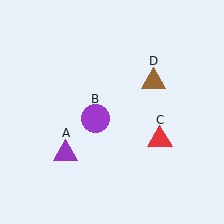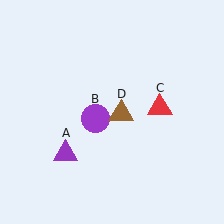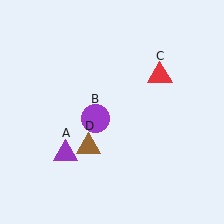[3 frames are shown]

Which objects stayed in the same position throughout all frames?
Purple triangle (object A) and purple circle (object B) remained stationary.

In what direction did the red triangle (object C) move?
The red triangle (object C) moved up.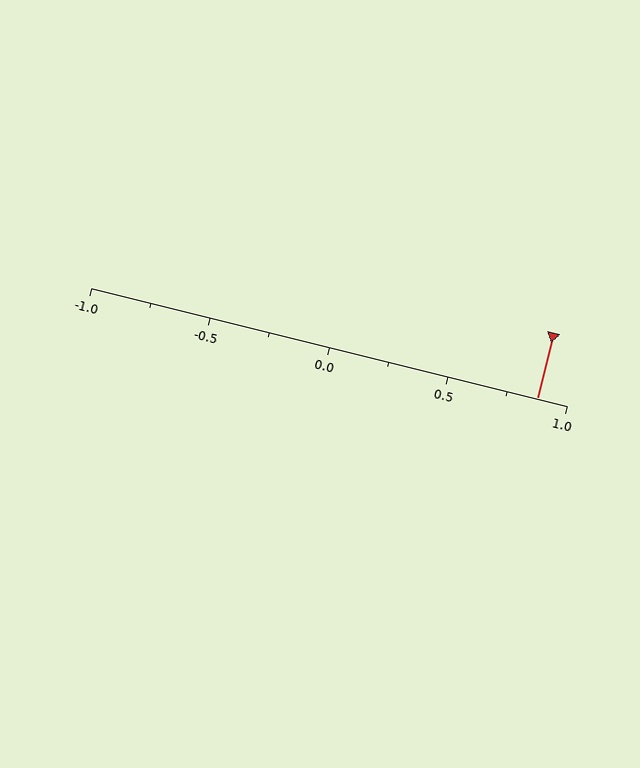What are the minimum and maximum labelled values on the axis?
The axis runs from -1.0 to 1.0.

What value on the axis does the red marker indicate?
The marker indicates approximately 0.88.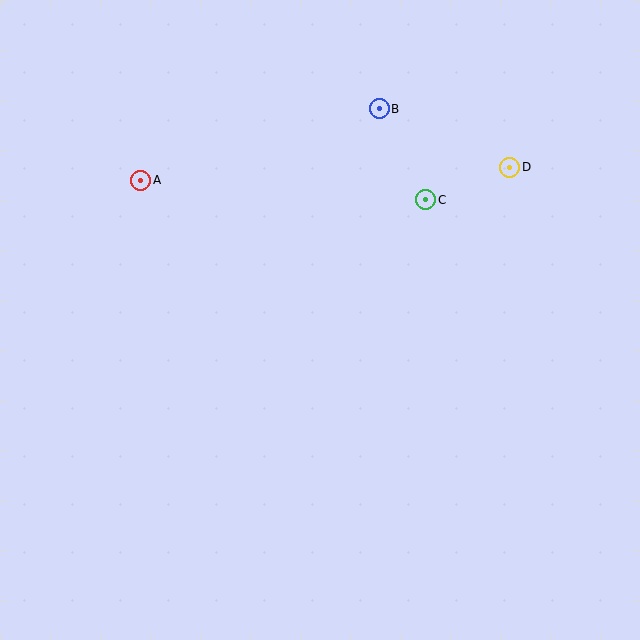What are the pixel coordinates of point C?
Point C is at (426, 200).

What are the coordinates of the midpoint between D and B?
The midpoint between D and B is at (444, 138).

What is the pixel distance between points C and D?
The distance between C and D is 90 pixels.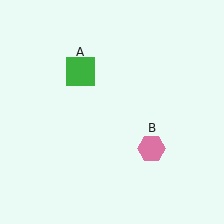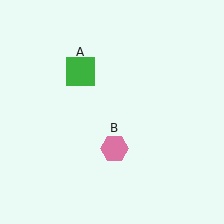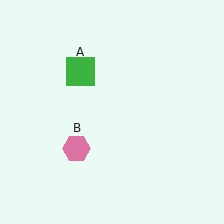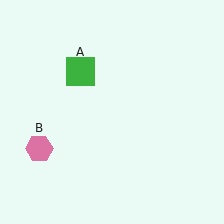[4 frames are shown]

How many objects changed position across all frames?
1 object changed position: pink hexagon (object B).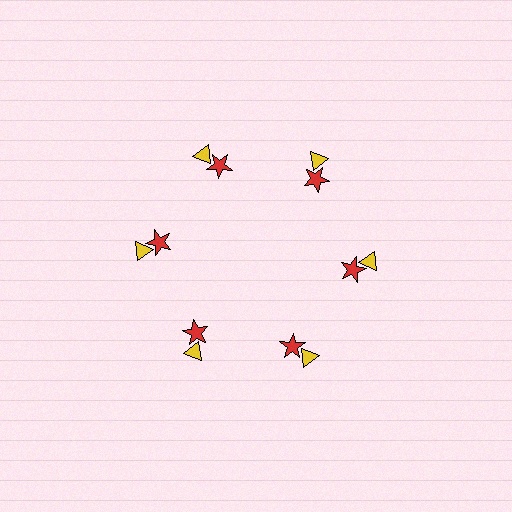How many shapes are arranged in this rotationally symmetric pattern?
There are 12 shapes, arranged in 6 groups of 2.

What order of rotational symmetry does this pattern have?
This pattern has 6-fold rotational symmetry.